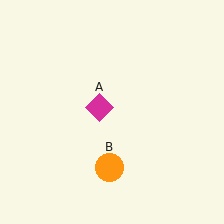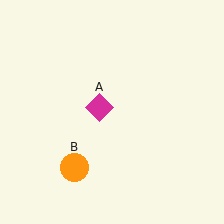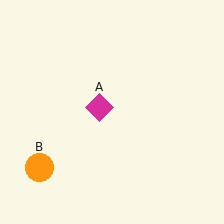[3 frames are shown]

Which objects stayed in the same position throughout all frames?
Magenta diamond (object A) remained stationary.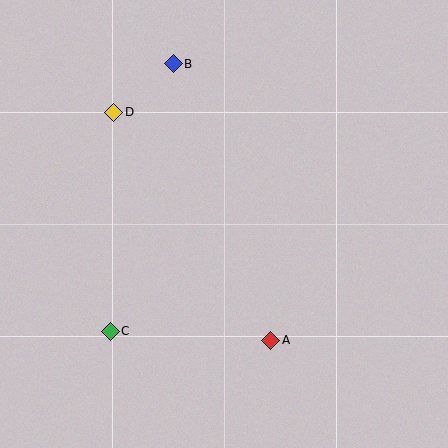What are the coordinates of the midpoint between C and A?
The midpoint between C and A is at (191, 336).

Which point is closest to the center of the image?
Point A at (271, 340) is closest to the center.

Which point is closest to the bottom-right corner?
Point A is closest to the bottom-right corner.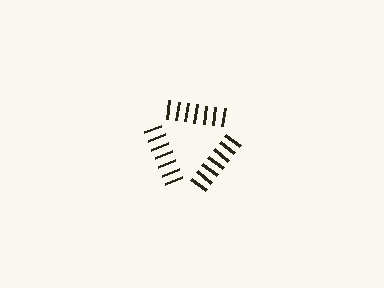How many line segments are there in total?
21 — 7 along each of the 3 edges.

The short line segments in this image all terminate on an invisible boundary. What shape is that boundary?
An illusory triangle — the line segments terminate on its edges but no continuous stroke is drawn.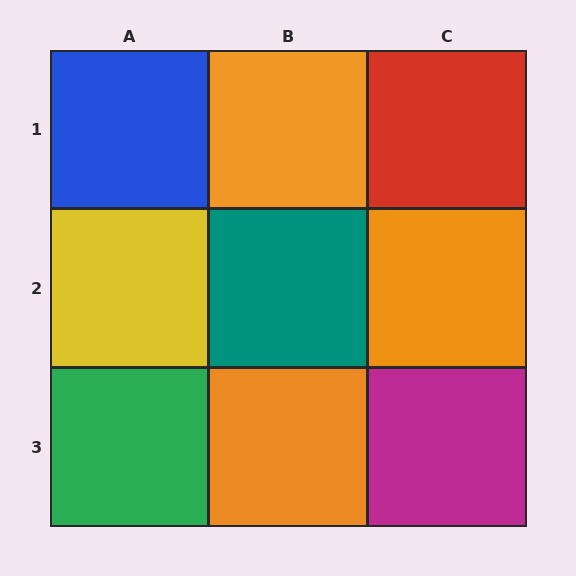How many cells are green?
1 cell is green.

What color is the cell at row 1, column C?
Red.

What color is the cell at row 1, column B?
Orange.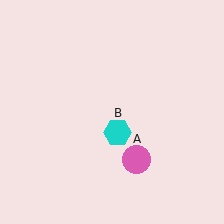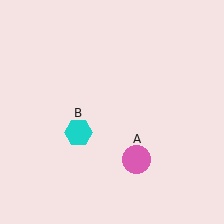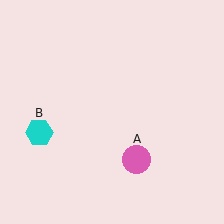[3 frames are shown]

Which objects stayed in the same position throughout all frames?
Pink circle (object A) remained stationary.